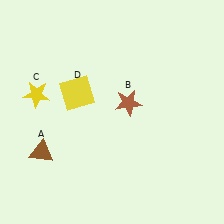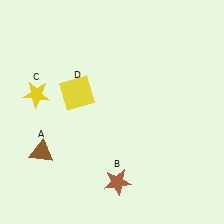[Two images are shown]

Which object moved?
The brown star (B) moved down.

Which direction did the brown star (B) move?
The brown star (B) moved down.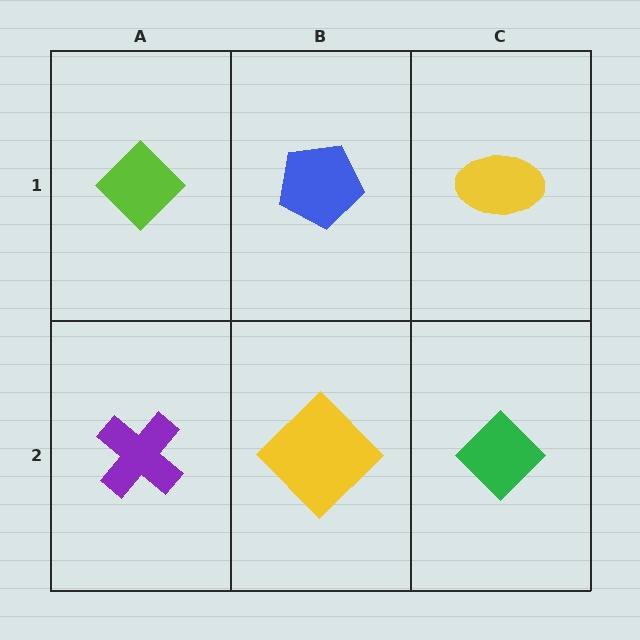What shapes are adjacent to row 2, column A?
A lime diamond (row 1, column A), a yellow diamond (row 2, column B).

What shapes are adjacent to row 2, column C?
A yellow ellipse (row 1, column C), a yellow diamond (row 2, column B).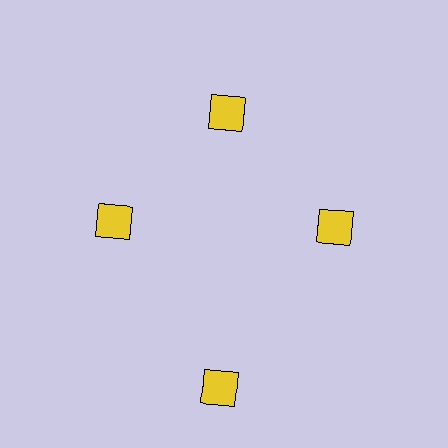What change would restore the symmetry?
The symmetry would be restored by moving it inward, back onto the ring so that all 4 diamonds sit at equal angles and equal distance from the center.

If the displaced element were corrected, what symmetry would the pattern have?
It would have 4-fold rotational symmetry — the pattern would map onto itself every 90 degrees.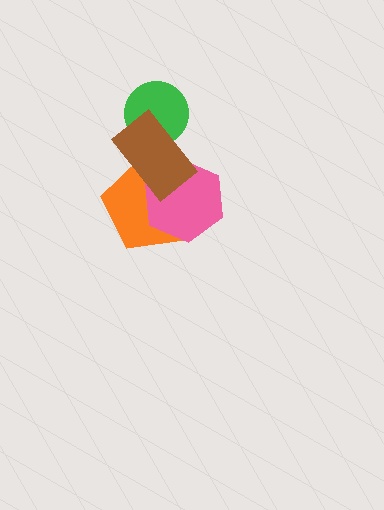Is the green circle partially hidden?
Yes, it is partially covered by another shape.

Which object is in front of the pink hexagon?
The brown rectangle is in front of the pink hexagon.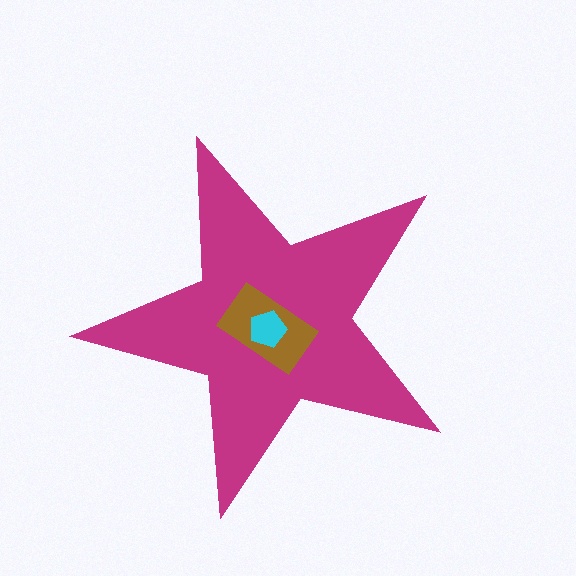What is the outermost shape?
The magenta star.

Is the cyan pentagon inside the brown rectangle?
Yes.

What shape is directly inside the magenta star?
The brown rectangle.